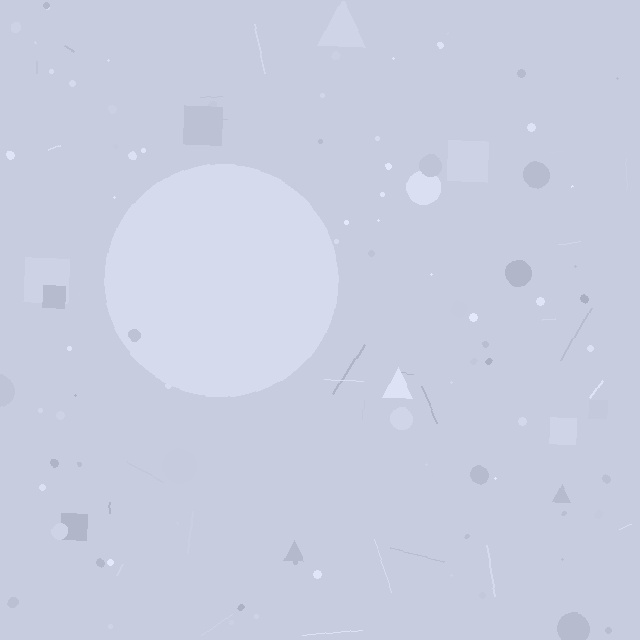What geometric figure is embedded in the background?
A circle is embedded in the background.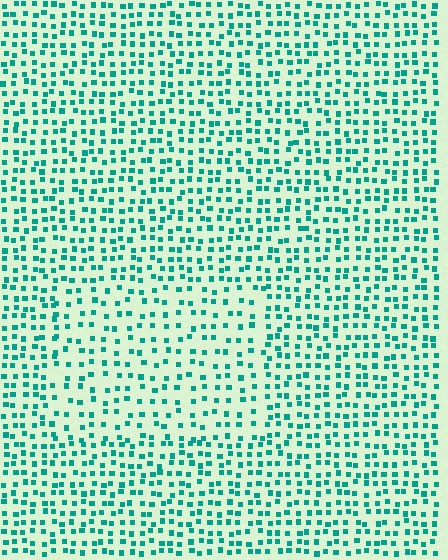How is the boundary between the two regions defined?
The boundary is defined by a change in element density (approximately 1.6x ratio). All elements are the same color, size, and shape.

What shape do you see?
I see a rectangle.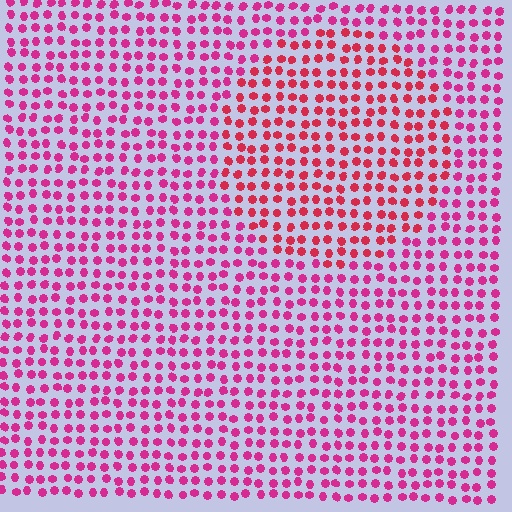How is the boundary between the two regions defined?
The boundary is defined purely by a slight shift in hue (about 25 degrees). Spacing, size, and orientation are identical on both sides.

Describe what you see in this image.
The image is filled with small magenta elements in a uniform arrangement. A circle-shaped region is visible where the elements are tinted to a slightly different hue, forming a subtle color boundary.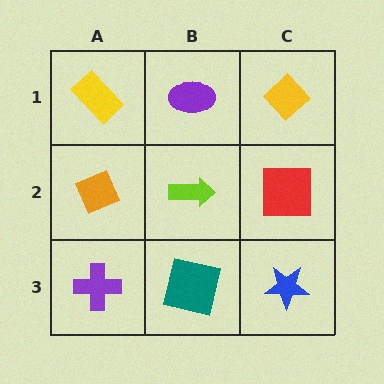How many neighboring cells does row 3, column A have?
2.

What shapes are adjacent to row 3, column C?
A red square (row 2, column C), a teal square (row 3, column B).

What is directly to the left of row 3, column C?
A teal square.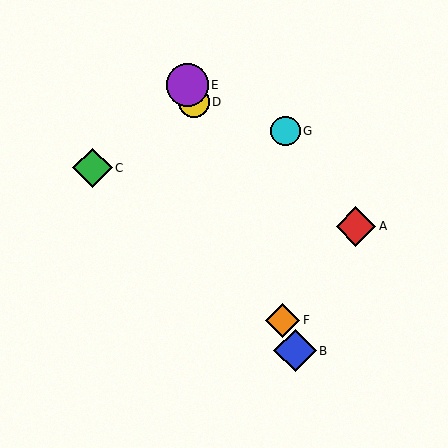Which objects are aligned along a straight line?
Objects B, D, E, F are aligned along a straight line.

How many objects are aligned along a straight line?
4 objects (B, D, E, F) are aligned along a straight line.